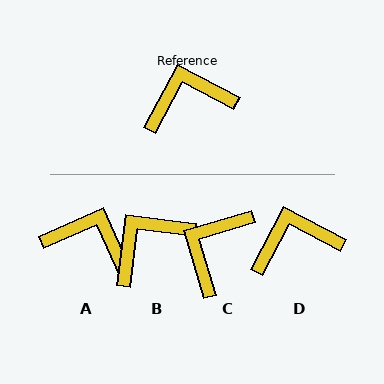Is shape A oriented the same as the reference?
No, it is off by about 38 degrees.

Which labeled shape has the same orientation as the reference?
D.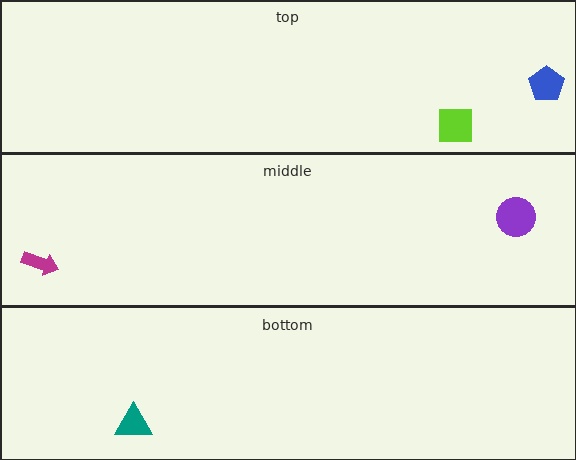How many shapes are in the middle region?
2.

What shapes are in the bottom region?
The teal triangle.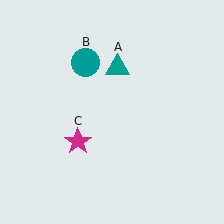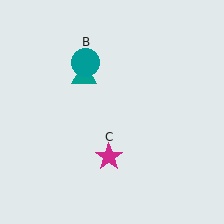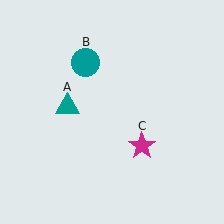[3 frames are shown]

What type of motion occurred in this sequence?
The teal triangle (object A), magenta star (object C) rotated counterclockwise around the center of the scene.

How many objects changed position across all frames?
2 objects changed position: teal triangle (object A), magenta star (object C).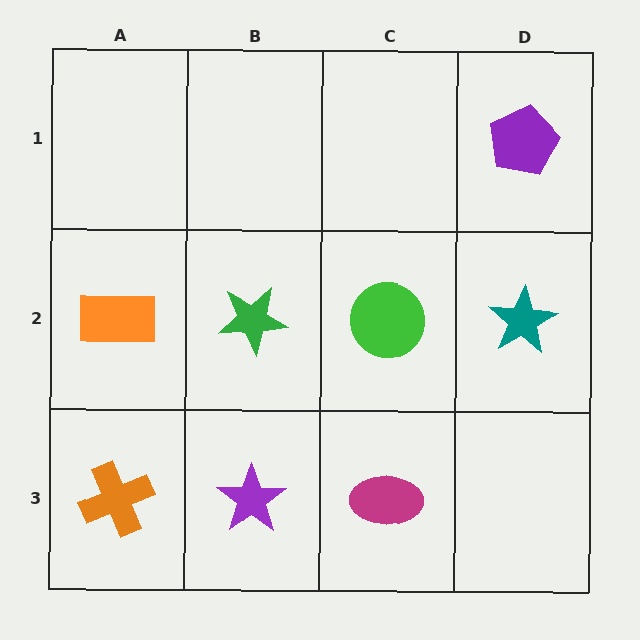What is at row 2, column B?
A green star.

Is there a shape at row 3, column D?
No, that cell is empty.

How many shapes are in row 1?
1 shape.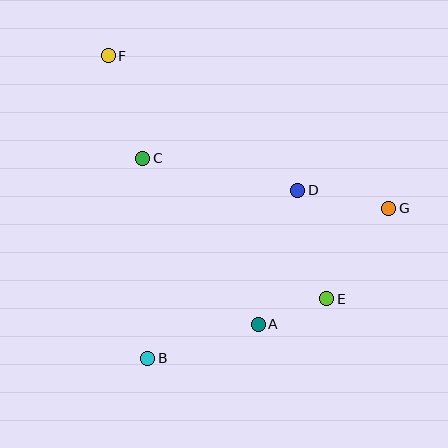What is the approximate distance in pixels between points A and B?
The distance between A and B is approximately 115 pixels.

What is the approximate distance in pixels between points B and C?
The distance between B and C is approximately 200 pixels.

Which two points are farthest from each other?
Points E and F are farthest from each other.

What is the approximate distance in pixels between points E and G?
The distance between E and G is approximately 110 pixels.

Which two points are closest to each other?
Points A and E are closest to each other.